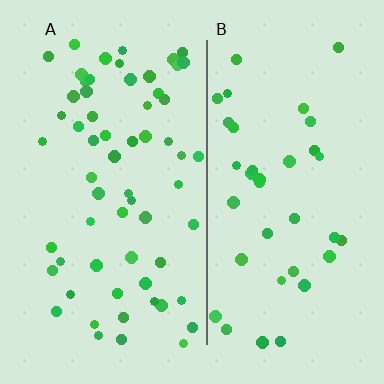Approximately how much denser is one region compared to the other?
Approximately 1.6× — region A over region B.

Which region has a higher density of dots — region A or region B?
A (the left).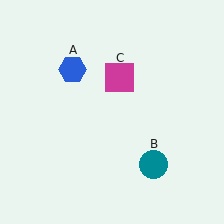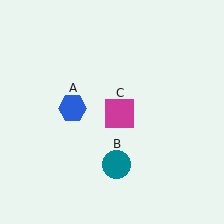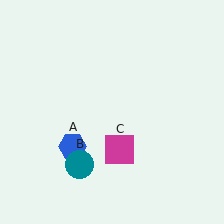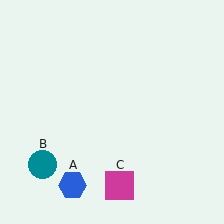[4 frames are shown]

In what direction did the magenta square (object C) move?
The magenta square (object C) moved down.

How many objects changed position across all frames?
3 objects changed position: blue hexagon (object A), teal circle (object B), magenta square (object C).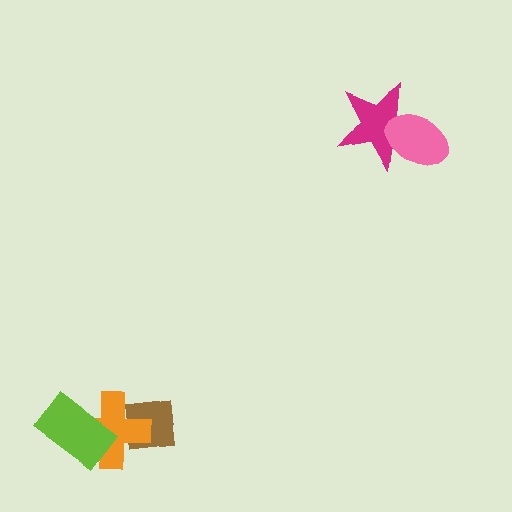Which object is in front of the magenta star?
The pink ellipse is in front of the magenta star.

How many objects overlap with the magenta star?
1 object overlaps with the magenta star.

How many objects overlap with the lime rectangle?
1 object overlaps with the lime rectangle.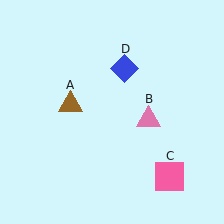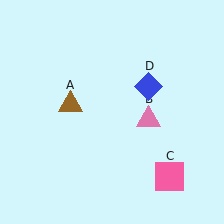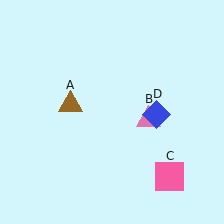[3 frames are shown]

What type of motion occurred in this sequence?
The blue diamond (object D) rotated clockwise around the center of the scene.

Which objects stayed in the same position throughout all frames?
Brown triangle (object A) and pink triangle (object B) and pink square (object C) remained stationary.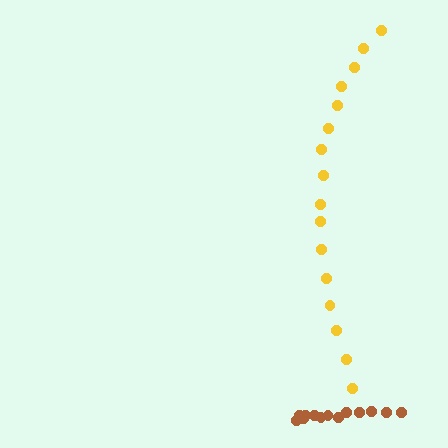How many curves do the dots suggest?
There are 2 distinct paths.